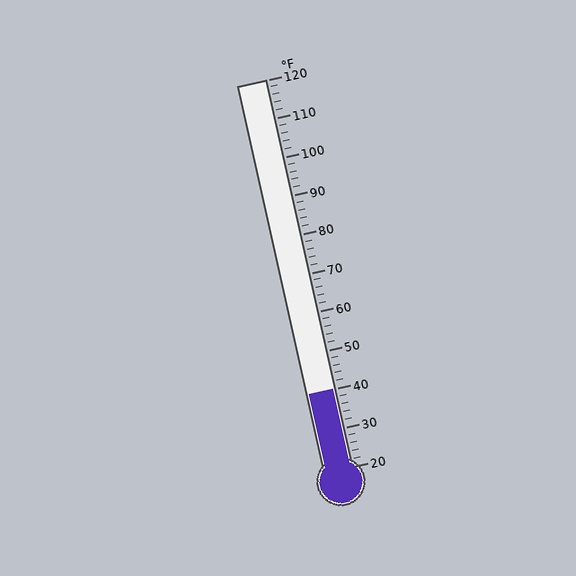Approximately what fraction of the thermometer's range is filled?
The thermometer is filled to approximately 20% of its range.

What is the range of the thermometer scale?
The thermometer scale ranges from 20°F to 120°F.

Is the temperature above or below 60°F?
The temperature is below 60°F.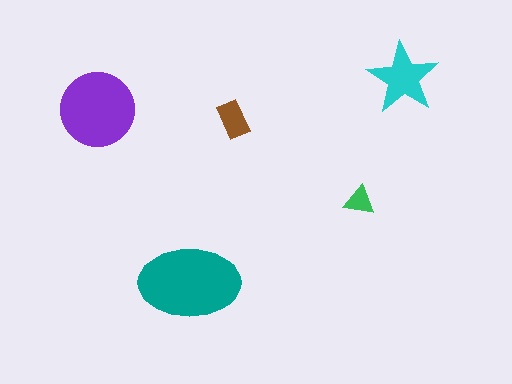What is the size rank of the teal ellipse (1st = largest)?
1st.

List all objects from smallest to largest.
The green triangle, the brown rectangle, the cyan star, the purple circle, the teal ellipse.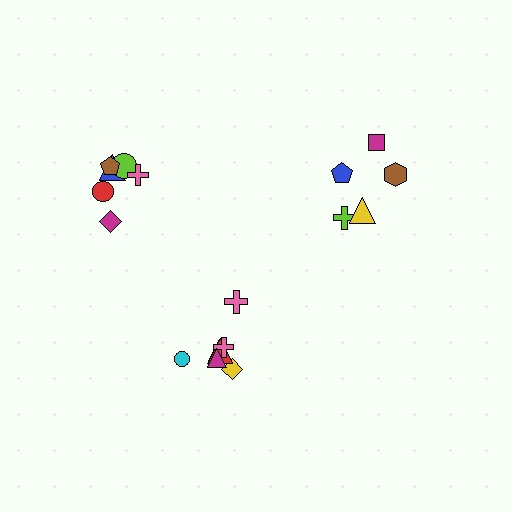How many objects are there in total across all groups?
There are 19 objects.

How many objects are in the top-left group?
There are 7 objects.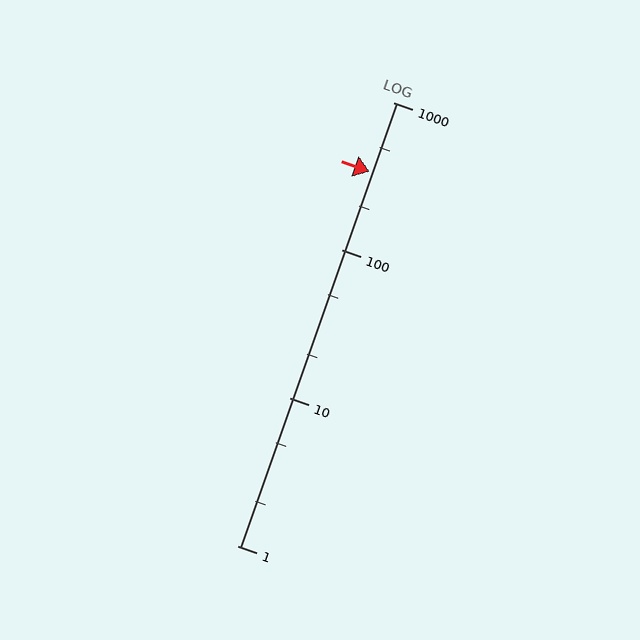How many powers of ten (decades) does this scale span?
The scale spans 3 decades, from 1 to 1000.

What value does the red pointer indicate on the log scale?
The pointer indicates approximately 340.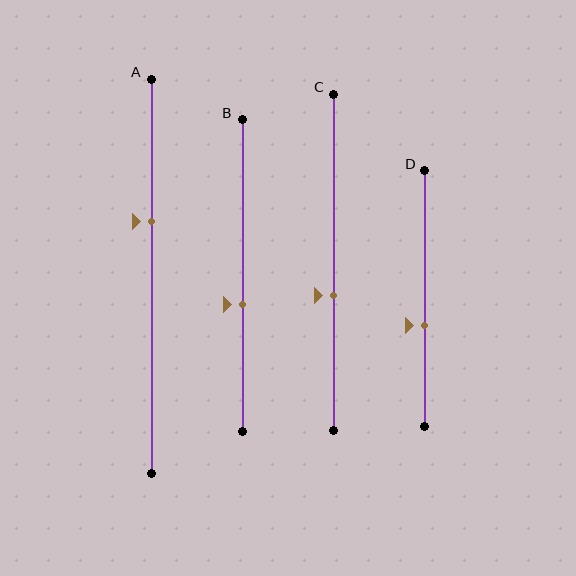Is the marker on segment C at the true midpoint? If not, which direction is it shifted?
No, the marker on segment C is shifted downward by about 10% of the segment length.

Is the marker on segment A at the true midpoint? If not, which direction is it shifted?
No, the marker on segment A is shifted upward by about 14% of the segment length.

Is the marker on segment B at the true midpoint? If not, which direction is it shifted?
No, the marker on segment B is shifted downward by about 9% of the segment length.